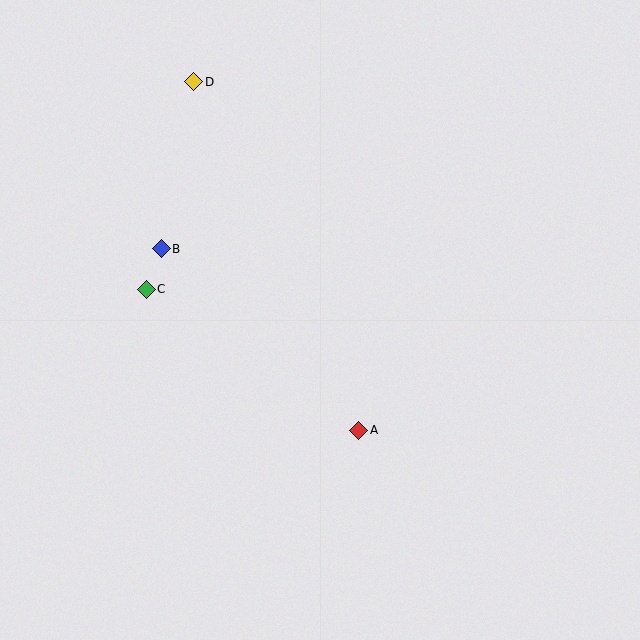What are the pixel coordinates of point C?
Point C is at (146, 289).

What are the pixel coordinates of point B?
Point B is at (161, 249).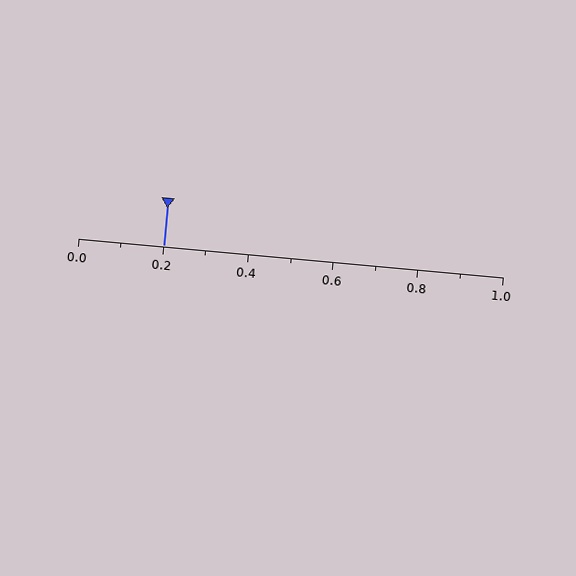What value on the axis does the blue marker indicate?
The marker indicates approximately 0.2.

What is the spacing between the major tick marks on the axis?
The major ticks are spaced 0.2 apart.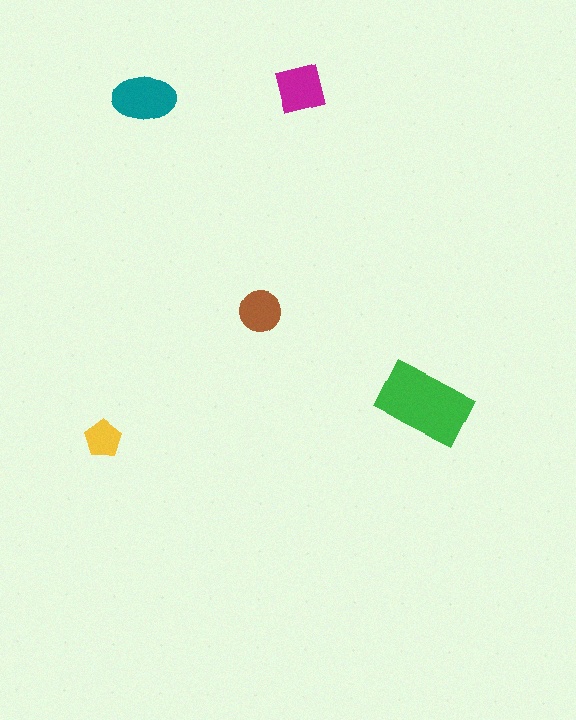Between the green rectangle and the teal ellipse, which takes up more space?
The green rectangle.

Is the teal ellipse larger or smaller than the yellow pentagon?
Larger.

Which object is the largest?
The green rectangle.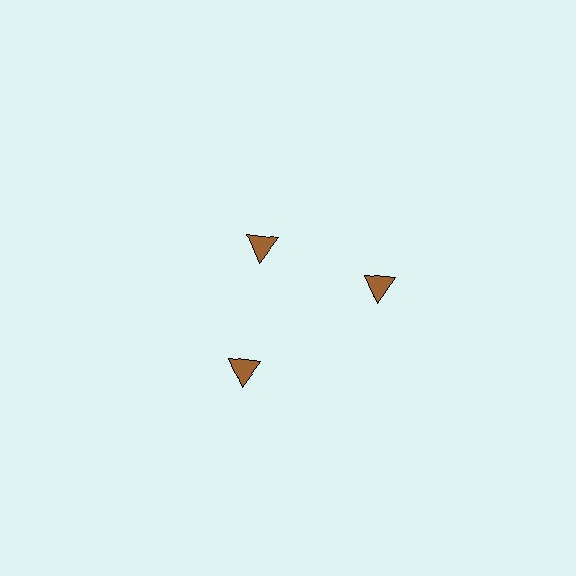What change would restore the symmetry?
The symmetry would be restored by moving it outward, back onto the ring so that all 3 triangles sit at equal angles and equal distance from the center.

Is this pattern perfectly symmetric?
No. The 3 brown triangles are arranged in a ring, but one element near the 11 o'clock position is pulled inward toward the center, breaking the 3-fold rotational symmetry.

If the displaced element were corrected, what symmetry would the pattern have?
It would have 3-fold rotational symmetry — the pattern would map onto itself every 120 degrees.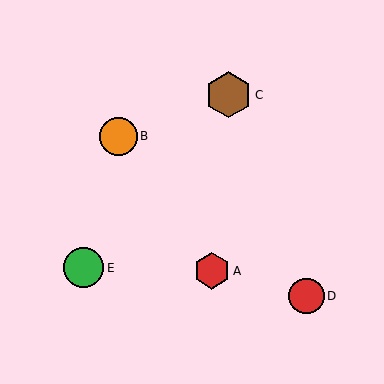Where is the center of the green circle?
The center of the green circle is at (84, 268).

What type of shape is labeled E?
Shape E is a green circle.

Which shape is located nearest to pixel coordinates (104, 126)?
The orange circle (labeled B) at (119, 136) is nearest to that location.